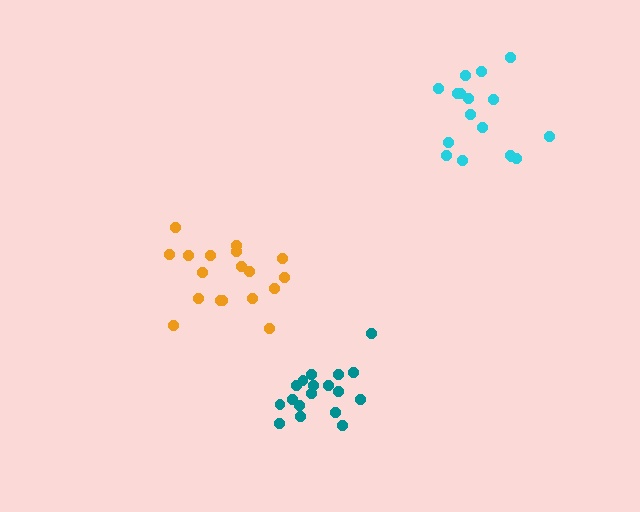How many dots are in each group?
Group 1: 18 dots, Group 2: 18 dots, Group 3: 17 dots (53 total).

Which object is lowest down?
The teal cluster is bottommost.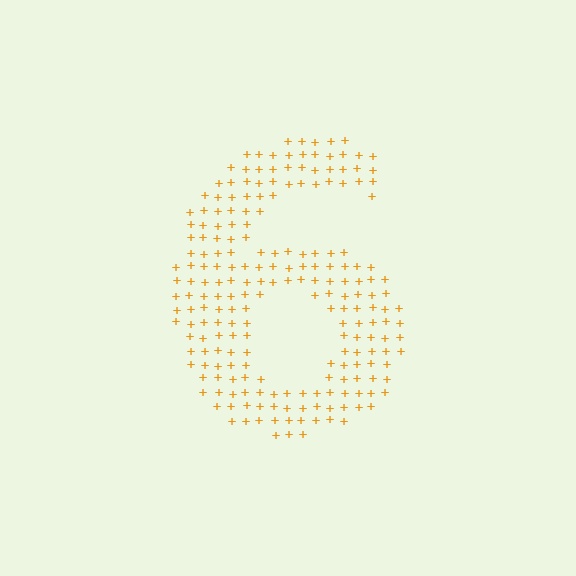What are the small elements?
The small elements are plus signs.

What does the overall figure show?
The overall figure shows the digit 6.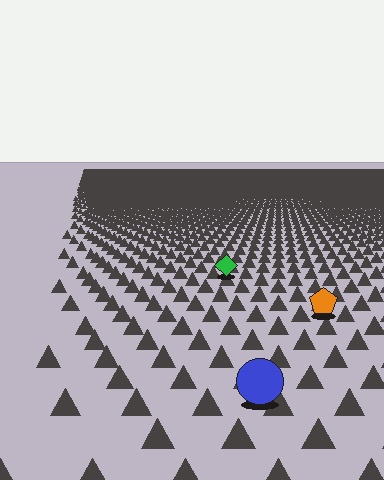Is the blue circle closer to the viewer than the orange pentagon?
Yes. The blue circle is closer — you can tell from the texture gradient: the ground texture is coarser near it.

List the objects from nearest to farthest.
From nearest to farthest: the blue circle, the orange pentagon, the green diamond.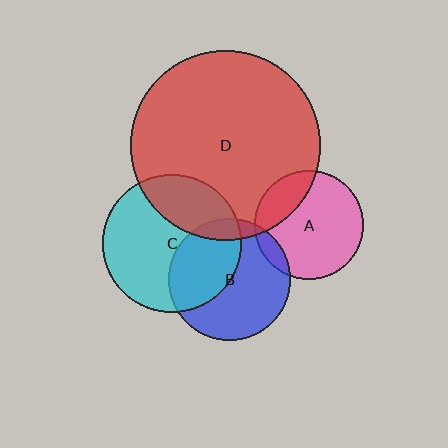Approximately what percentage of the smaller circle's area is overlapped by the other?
Approximately 10%.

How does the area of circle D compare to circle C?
Approximately 1.9 times.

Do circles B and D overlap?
Yes.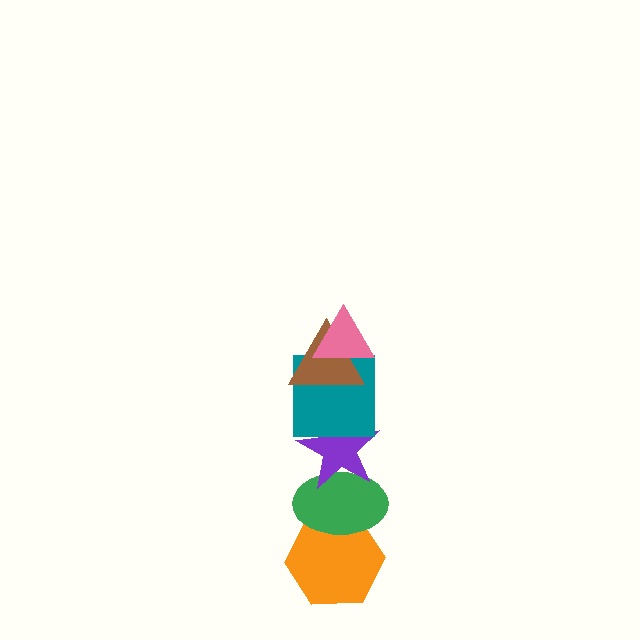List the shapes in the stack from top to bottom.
From top to bottom: the pink triangle, the brown triangle, the teal square, the purple star, the green ellipse, the orange hexagon.